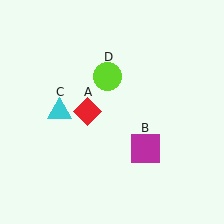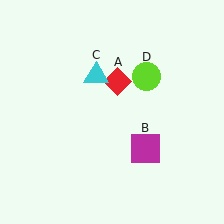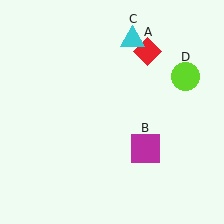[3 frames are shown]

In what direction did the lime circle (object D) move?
The lime circle (object D) moved right.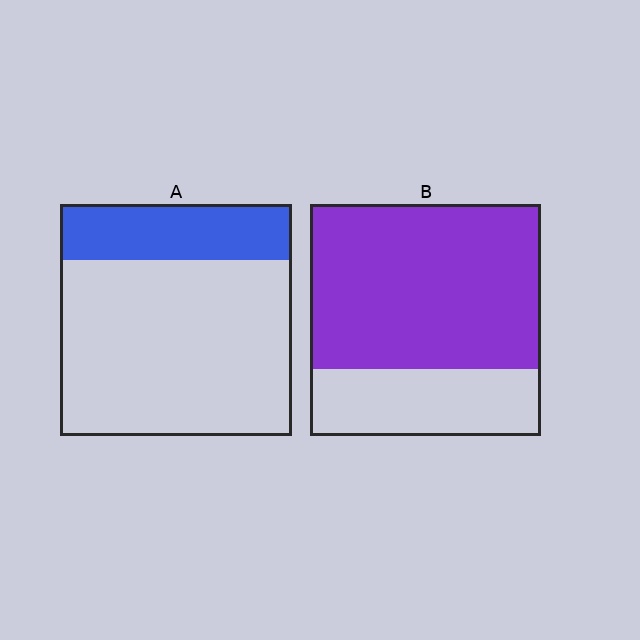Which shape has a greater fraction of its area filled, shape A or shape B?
Shape B.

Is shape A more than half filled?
No.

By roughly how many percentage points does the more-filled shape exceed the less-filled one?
By roughly 45 percentage points (B over A).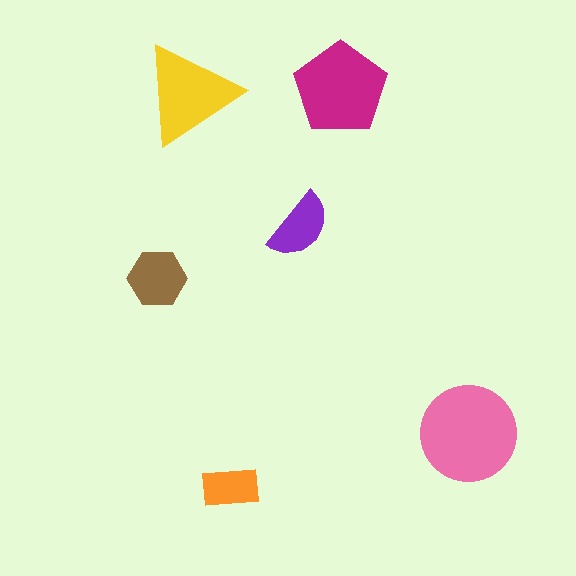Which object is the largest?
The pink circle.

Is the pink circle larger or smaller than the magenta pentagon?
Larger.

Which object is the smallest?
The orange rectangle.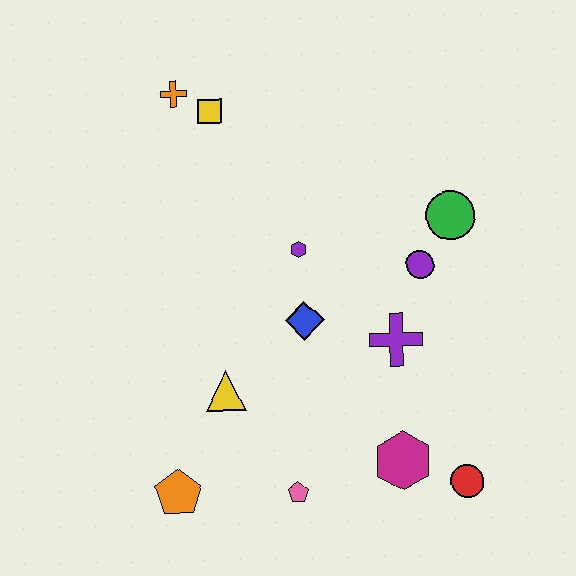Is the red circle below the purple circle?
Yes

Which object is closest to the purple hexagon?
The blue diamond is closest to the purple hexagon.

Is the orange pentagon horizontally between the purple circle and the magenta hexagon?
No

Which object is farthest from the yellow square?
The red circle is farthest from the yellow square.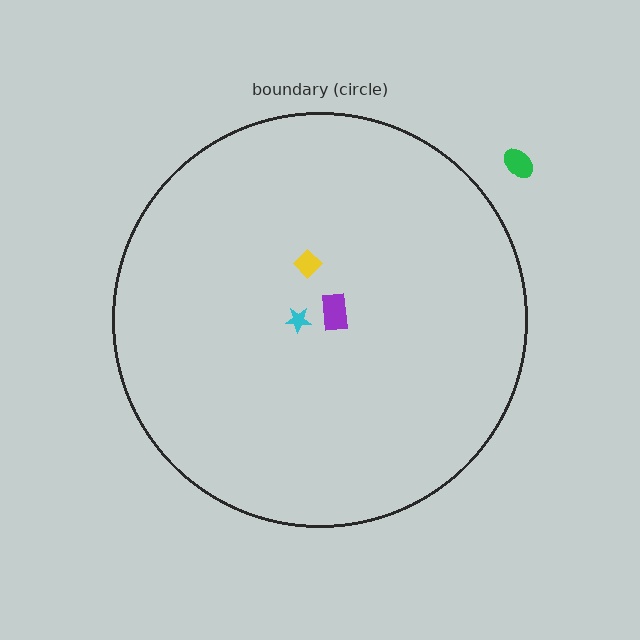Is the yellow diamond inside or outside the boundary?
Inside.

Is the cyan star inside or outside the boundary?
Inside.